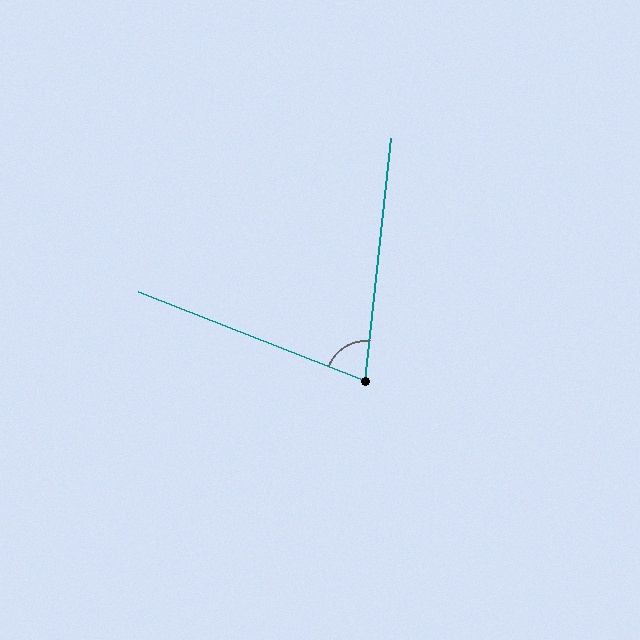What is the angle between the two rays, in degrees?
Approximately 75 degrees.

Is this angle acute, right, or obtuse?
It is acute.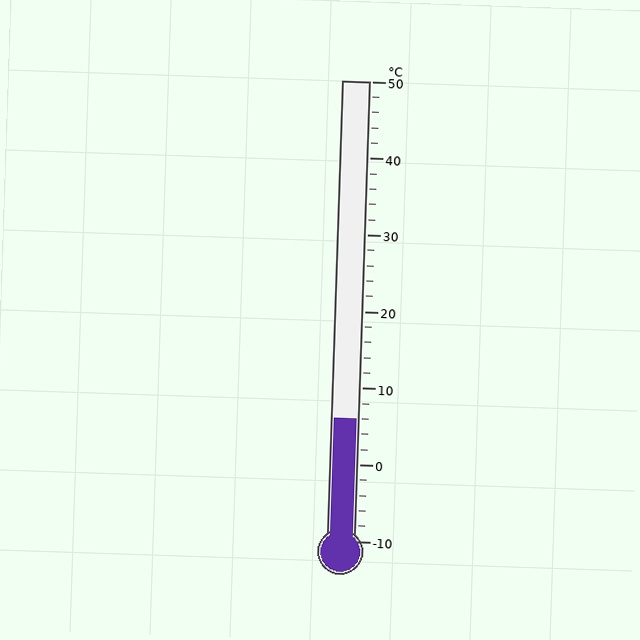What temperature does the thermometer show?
The thermometer shows approximately 6°C.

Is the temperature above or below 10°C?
The temperature is below 10°C.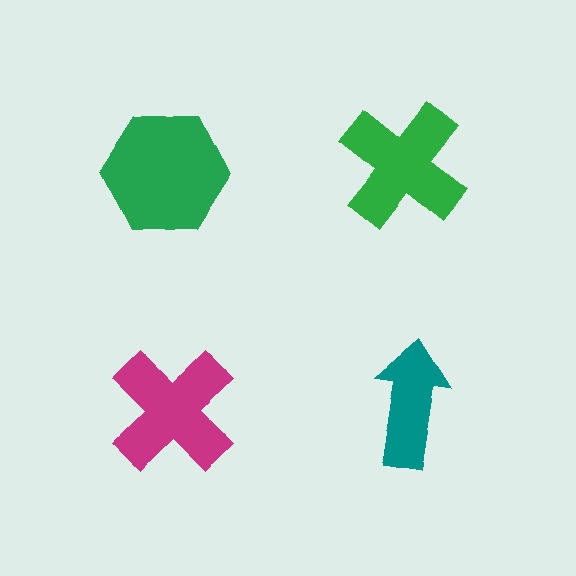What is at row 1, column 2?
A green cross.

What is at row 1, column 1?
A green hexagon.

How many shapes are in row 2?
2 shapes.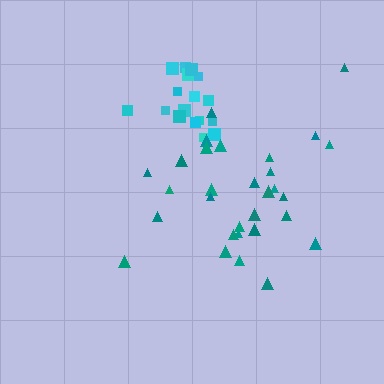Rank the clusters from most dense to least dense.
cyan, teal.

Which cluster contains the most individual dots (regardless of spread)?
Teal (30).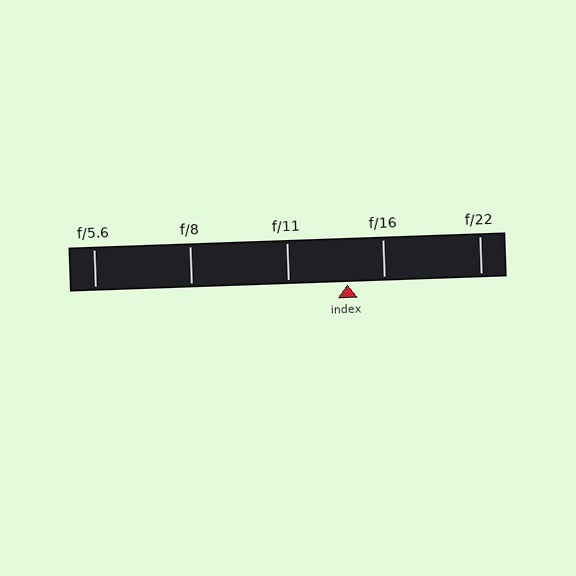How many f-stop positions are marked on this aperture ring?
There are 5 f-stop positions marked.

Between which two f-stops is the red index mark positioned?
The index mark is between f/11 and f/16.